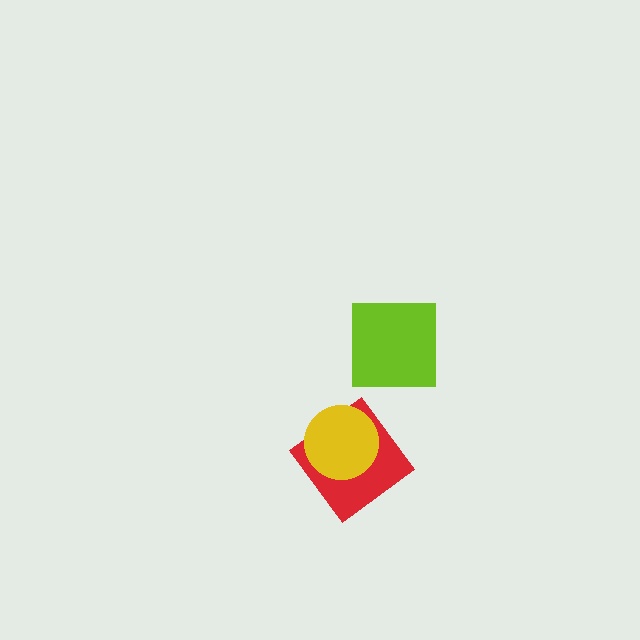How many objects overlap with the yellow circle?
1 object overlaps with the yellow circle.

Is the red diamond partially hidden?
Yes, it is partially covered by another shape.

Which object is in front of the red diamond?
The yellow circle is in front of the red diamond.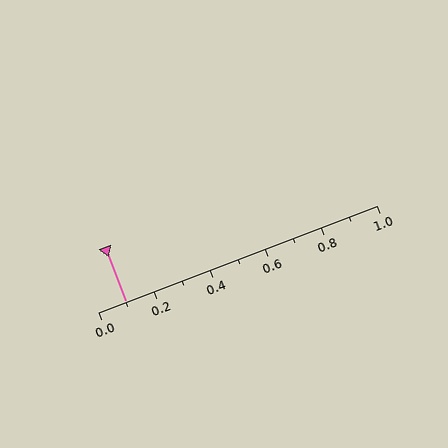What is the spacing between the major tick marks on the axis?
The major ticks are spaced 0.2 apart.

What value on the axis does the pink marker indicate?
The marker indicates approximately 0.1.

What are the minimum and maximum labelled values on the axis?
The axis runs from 0.0 to 1.0.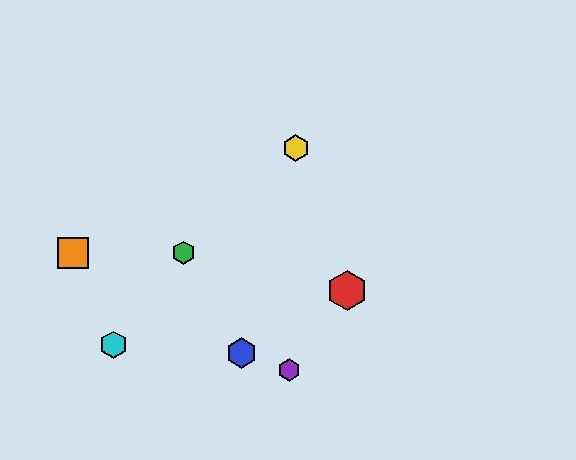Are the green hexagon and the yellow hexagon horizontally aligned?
No, the green hexagon is at y≈253 and the yellow hexagon is at y≈148.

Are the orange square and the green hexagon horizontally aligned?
Yes, both are at y≈253.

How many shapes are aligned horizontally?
2 shapes (the green hexagon, the orange square) are aligned horizontally.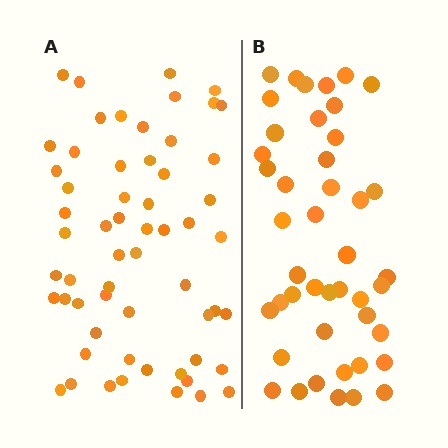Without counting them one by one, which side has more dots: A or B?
Region A (the left region) has more dots.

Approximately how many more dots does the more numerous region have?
Region A has approximately 15 more dots than region B.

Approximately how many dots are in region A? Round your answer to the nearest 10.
About 60 dots. (The exact count is 59, which rounds to 60.)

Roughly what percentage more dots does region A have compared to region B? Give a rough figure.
About 35% more.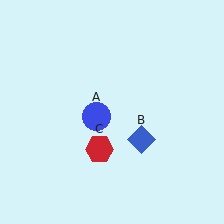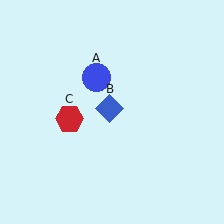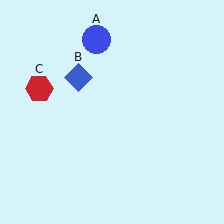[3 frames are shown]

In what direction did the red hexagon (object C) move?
The red hexagon (object C) moved up and to the left.